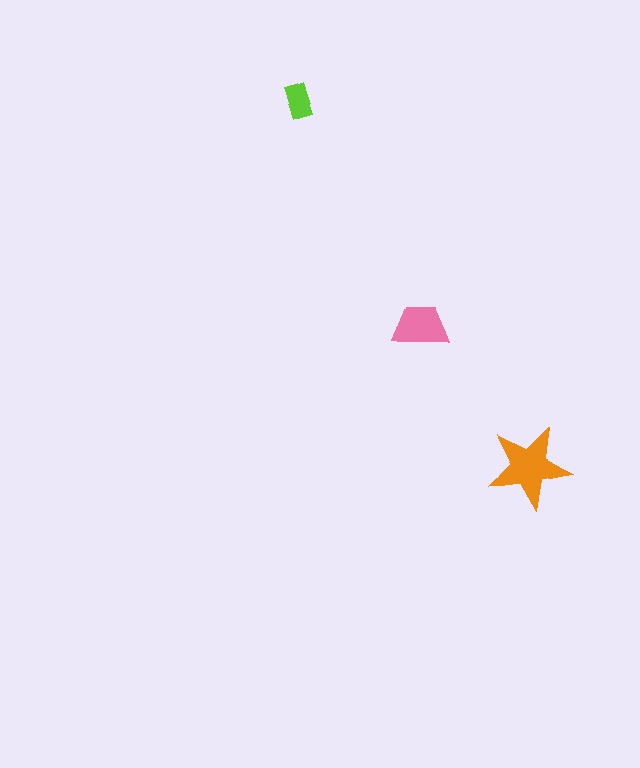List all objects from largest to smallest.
The orange star, the pink trapezoid, the lime rectangle.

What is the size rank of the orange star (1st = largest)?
1st.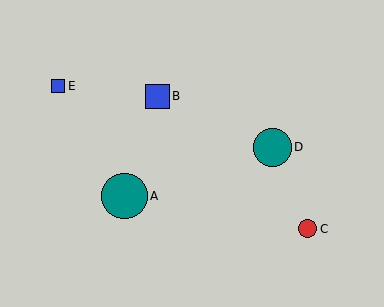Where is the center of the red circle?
The center of the red circle is at (308, 229).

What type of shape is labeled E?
Shape E is a blue square.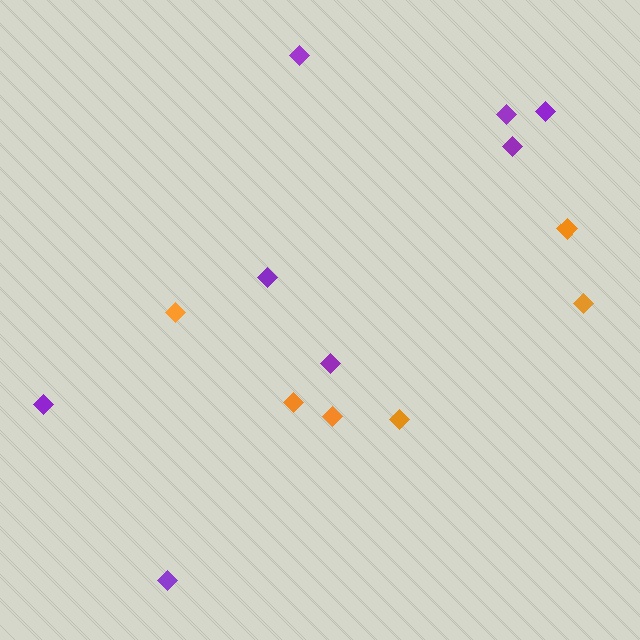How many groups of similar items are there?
There are 2 groups: one group of orange diamonds (6) and one group of purple diamonds (8).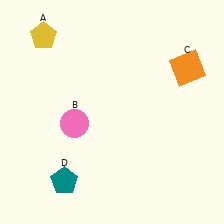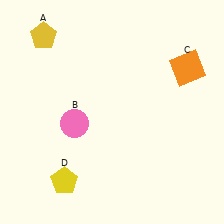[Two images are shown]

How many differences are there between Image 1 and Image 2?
There is 1 difference between the two images.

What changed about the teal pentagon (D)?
In Image 1, D is teal. In Image 2, it changed to yellow.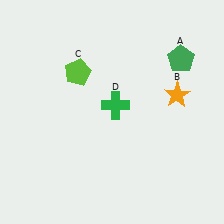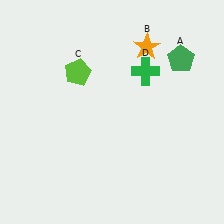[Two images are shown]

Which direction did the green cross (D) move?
The green cross (D) moved up.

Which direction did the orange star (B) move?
The orange star (B) moved up.